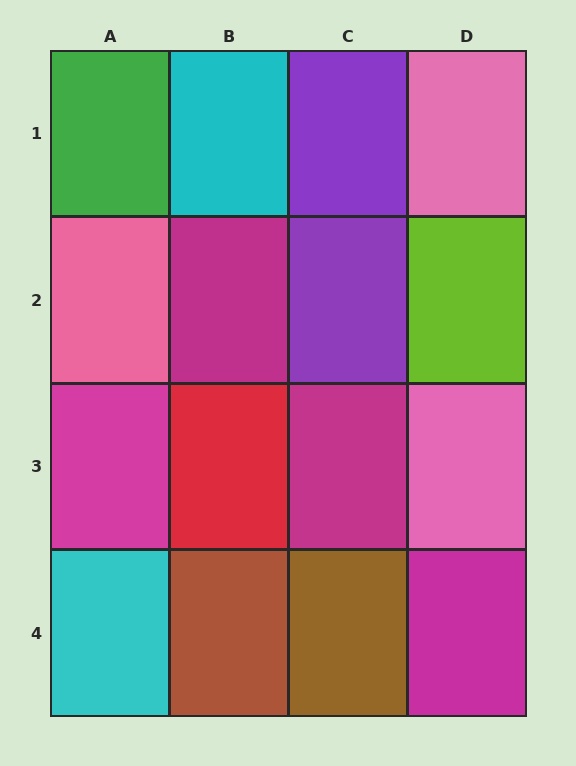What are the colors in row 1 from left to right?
Green, cyan, purple, pink.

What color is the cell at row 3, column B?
Red.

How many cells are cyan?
2 cells are cyan.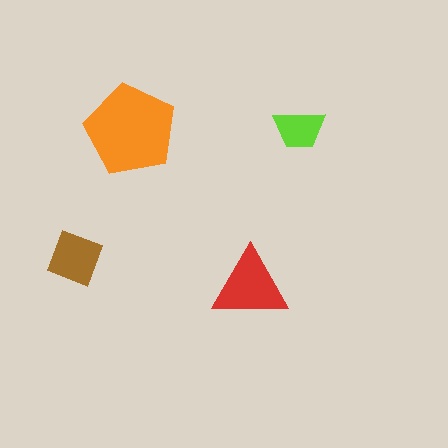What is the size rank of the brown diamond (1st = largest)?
3rd.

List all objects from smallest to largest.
The lime trapezoid, the brown diamond, the red triangle, the orange pentagon.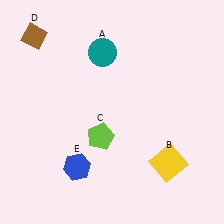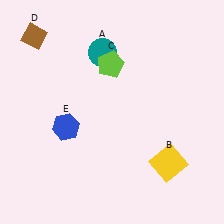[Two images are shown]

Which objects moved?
The objects that moved are: the lime pentagon (C), the blue hexagon (E).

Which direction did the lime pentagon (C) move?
The lime pentagon (C) moved up.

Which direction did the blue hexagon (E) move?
The blue hexagon (E) moved up.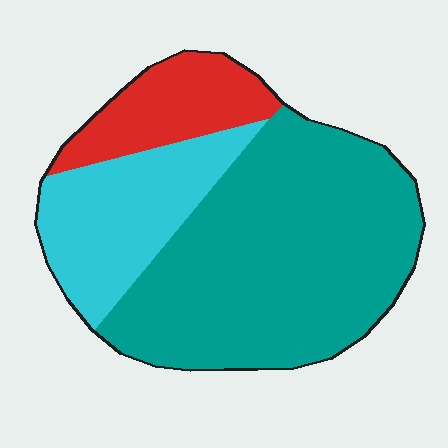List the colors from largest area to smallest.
From largest to smallest: teal, cyan, red.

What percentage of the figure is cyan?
Cyan covers 24% of the figure.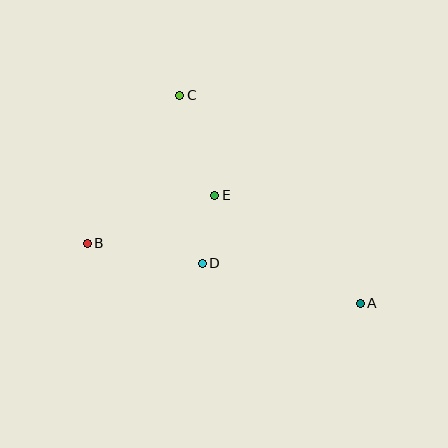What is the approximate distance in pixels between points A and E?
The distance between A and E is approximately 181 pixels.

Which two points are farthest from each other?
Points A and B are farthest from each other.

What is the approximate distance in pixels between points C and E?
The distance between C and E is approximately 106 pixels.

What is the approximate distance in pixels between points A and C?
The distance between A and C is approximately 276 pixels.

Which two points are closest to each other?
Points D and E are closest to each other.